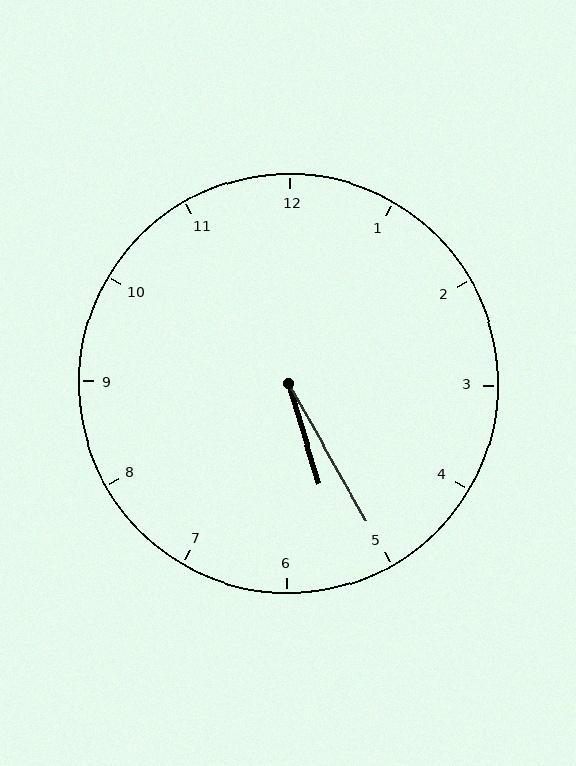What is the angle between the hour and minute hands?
Approximately 12 degrees.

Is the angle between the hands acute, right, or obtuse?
It is acute.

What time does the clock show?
5:25.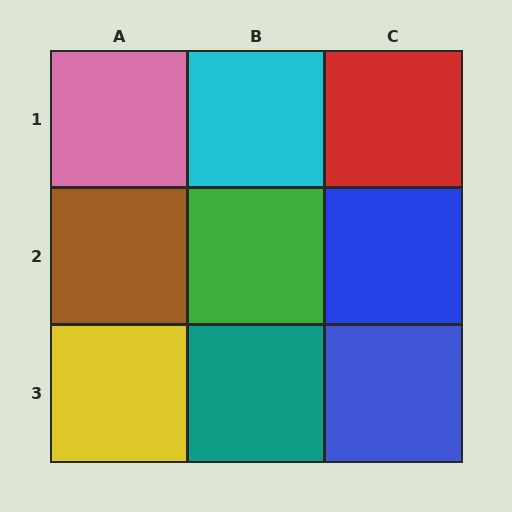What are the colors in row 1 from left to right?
Pink, cyan, red.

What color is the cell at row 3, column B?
Teal.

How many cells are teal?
1 cell is teal.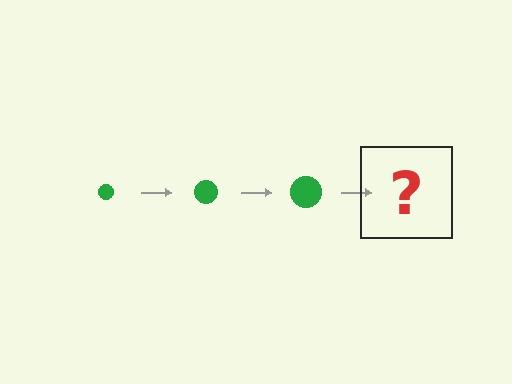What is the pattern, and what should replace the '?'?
The pattern is that the circle gets progressively larger each step. The '?' should be a green circle, larger than the previous one.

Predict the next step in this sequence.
The next step is a green circle, larger than the previous one.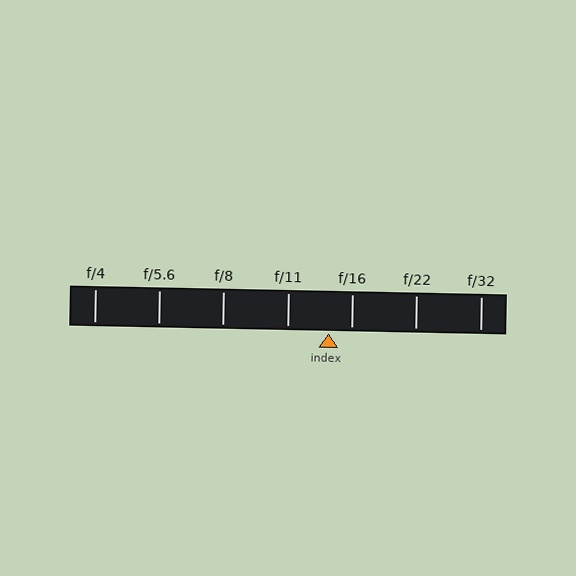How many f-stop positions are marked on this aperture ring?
There are 7 f-stop positions marked.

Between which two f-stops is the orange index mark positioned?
The index mark is between f/11 and f/16.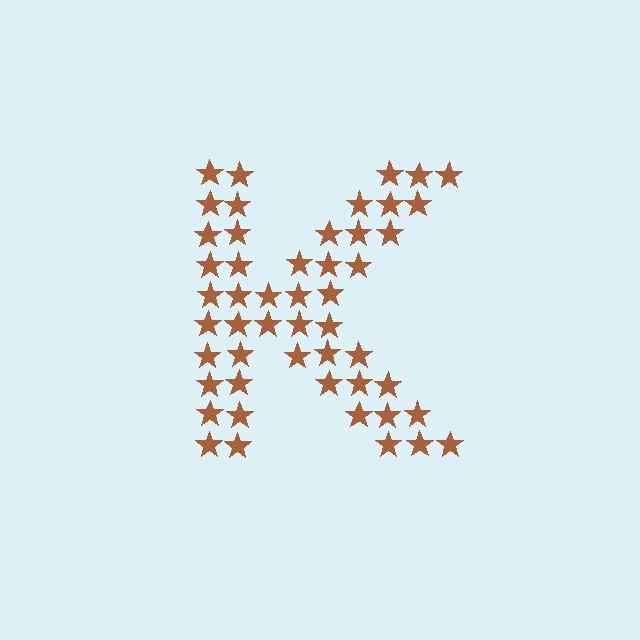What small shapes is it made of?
It is made of small stars.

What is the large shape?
The large shape is the letter K.